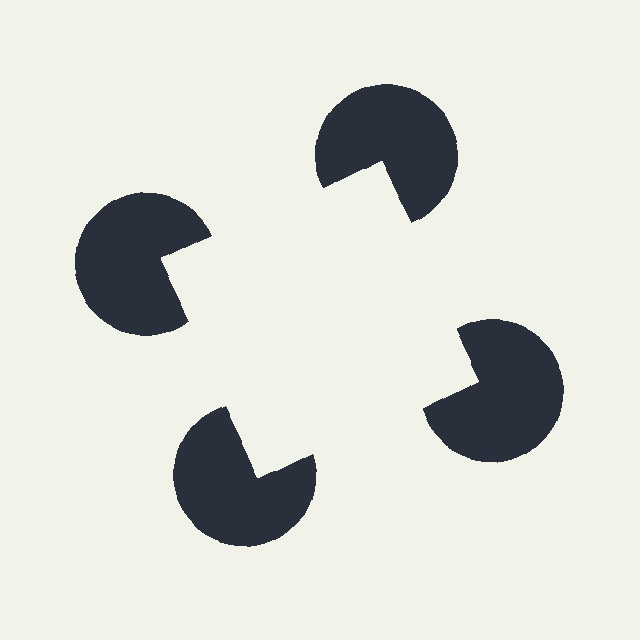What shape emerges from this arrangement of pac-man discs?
An illusory square — its edges are inferred from the aligned wedge cuts in the pac-man discs, not physically drawn.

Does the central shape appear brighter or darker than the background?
It typically appears slightly brighter than the background, even though no actual brightness change is drawn.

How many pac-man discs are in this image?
There are 4 — one at each vertex of the illusory square.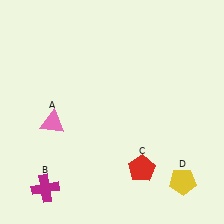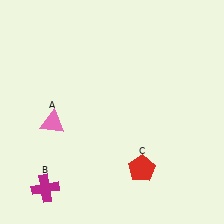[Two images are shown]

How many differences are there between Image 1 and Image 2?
There is 1 difference between the two images.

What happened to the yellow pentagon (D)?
The yellow pentagon (D) was removed in Image 2. It was in the bottom-right area of Image 1.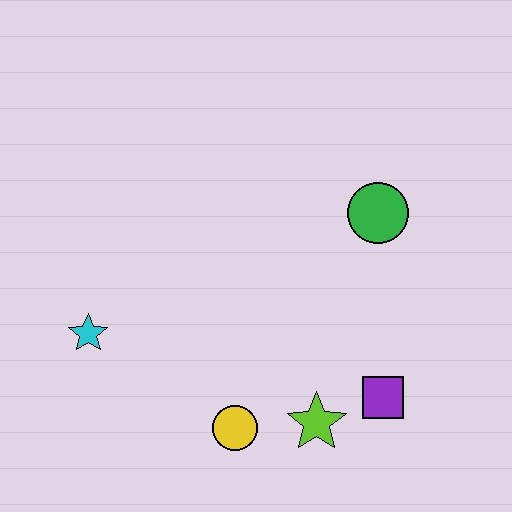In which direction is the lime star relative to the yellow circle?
The lime star is to the right of the yellow circle.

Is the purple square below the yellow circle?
No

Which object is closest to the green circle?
The purple square is closest to the green circle.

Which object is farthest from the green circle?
The cyan star is farthest from the green circle.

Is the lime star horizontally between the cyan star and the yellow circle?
No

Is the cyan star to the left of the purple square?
Yes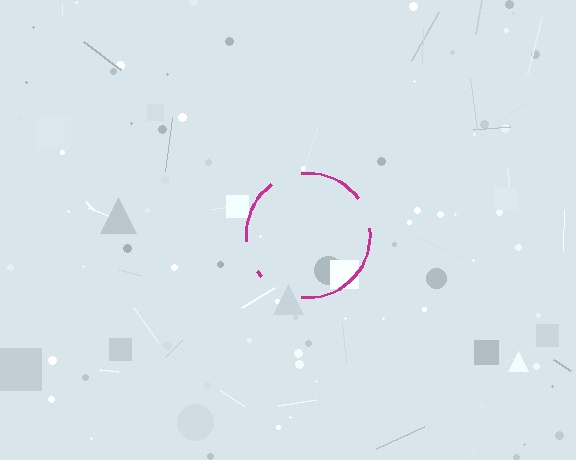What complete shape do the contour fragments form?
The contour fragments form a circle.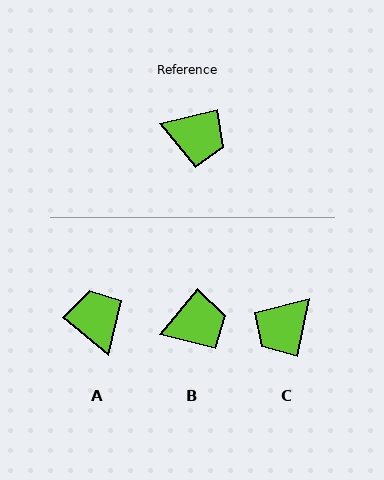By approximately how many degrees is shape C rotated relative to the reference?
Approximately 114 degrees clockwise.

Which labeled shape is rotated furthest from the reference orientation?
A, about 127 degrees away.